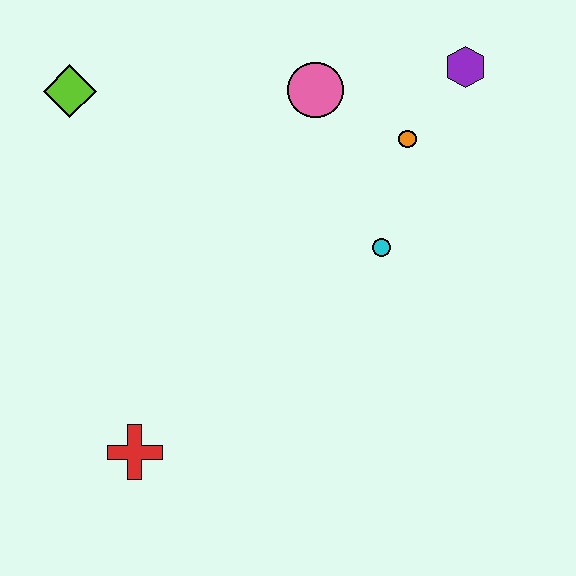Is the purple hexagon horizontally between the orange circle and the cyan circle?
No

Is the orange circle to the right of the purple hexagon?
No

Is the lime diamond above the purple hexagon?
No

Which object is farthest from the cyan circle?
The lime diamond is farthest from the cyan circle.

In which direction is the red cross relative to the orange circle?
The red cross is below the orange circle.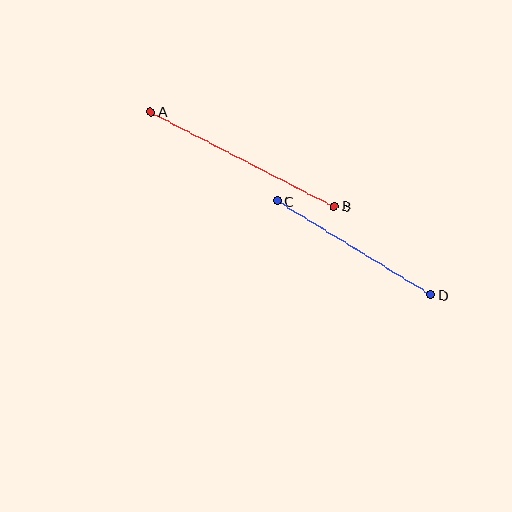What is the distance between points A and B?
The distance is approximately 206 pixels.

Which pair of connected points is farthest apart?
Points A and B are farthest apart.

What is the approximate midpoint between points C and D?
The midpoint is at approximately (354, 248) pixels.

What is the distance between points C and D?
The distance is approximately 180 pixels.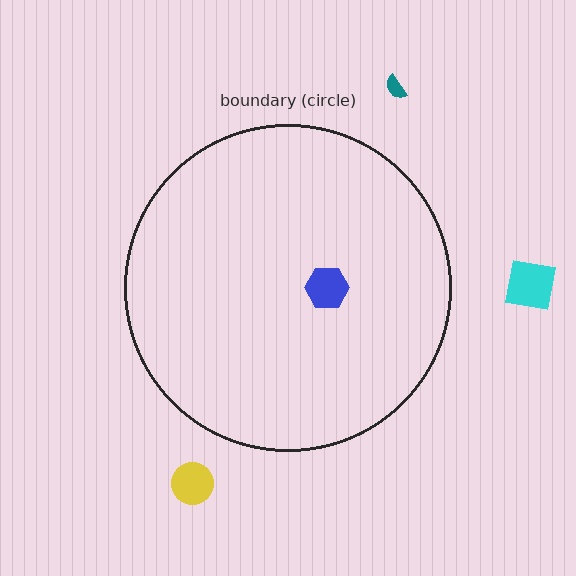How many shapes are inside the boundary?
1 inside, 3 outside.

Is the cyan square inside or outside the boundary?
Outside.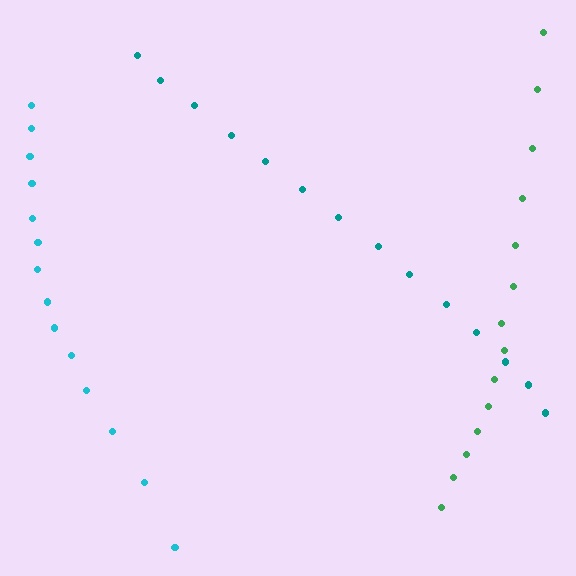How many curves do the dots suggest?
There are 3 distinct paths.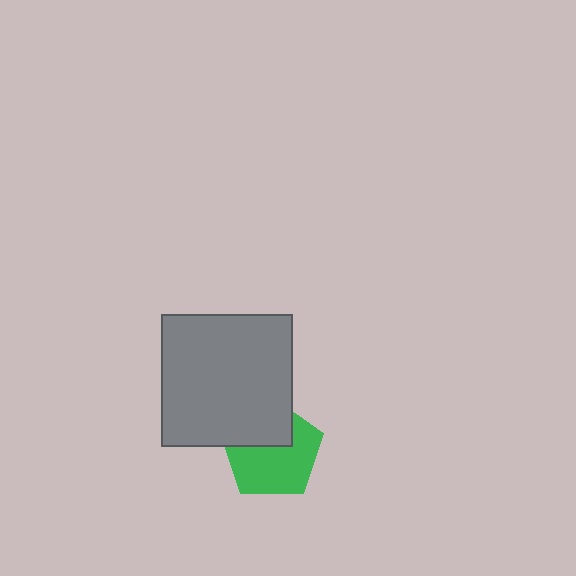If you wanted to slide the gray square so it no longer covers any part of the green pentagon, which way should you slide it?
Slide it up — that is the most direct way to separate the two shapes.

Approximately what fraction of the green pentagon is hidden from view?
Roughly 37% of the green pentagon is hidden behind the gray square.